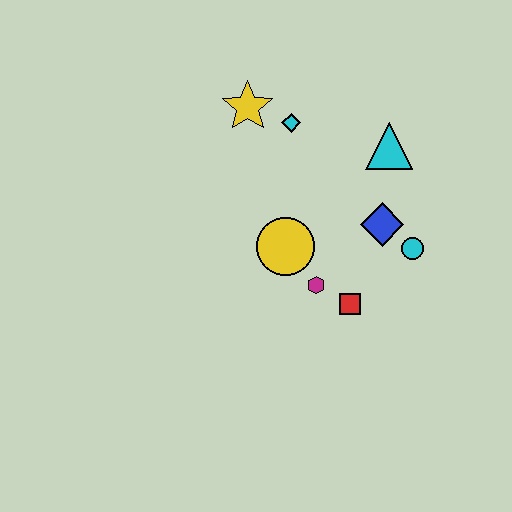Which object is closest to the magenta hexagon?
The red square is closest to the magenta hexagon.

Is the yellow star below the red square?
No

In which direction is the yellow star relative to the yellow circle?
The yellow star is above the yellow circle.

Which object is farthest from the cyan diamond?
The red square is farthest from the cyan diamond.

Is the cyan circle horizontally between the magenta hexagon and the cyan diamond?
No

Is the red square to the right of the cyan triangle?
No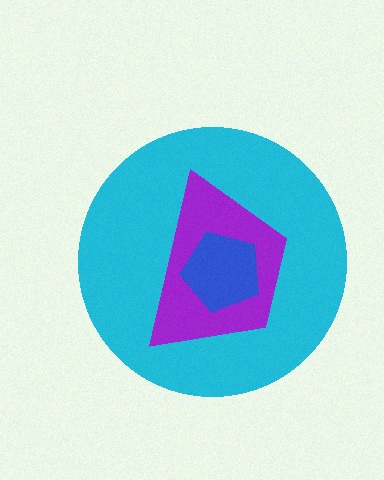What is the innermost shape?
The blue pentagon.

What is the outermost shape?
The cyan circle.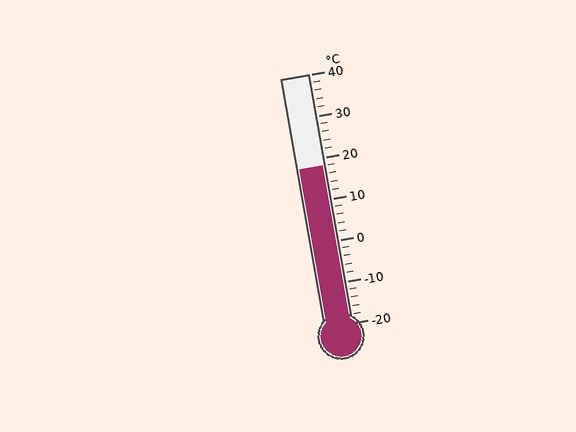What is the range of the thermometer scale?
The thermometer scale ranges from -20°C to 40°C.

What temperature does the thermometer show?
The thermometer shows approximately 18°C.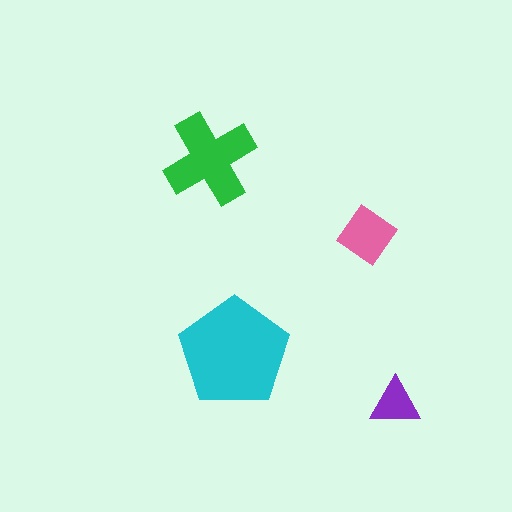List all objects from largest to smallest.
The cyan pentagon, the green cross, the pink diamond, the purple triangle.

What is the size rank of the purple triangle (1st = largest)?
4th.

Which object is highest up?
The green cross is topmost.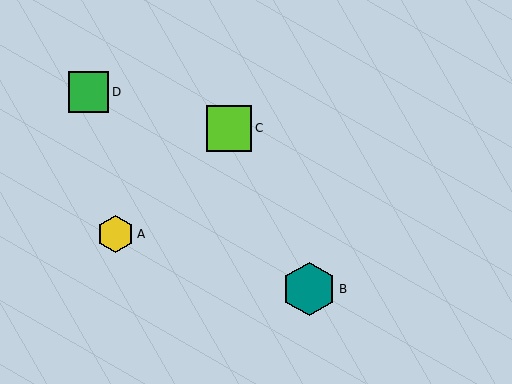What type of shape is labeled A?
Shape A is a yellow hexagon.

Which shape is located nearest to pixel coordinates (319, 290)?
The teal hexagon (labeled B) at (309, 289) is nearest to that location.